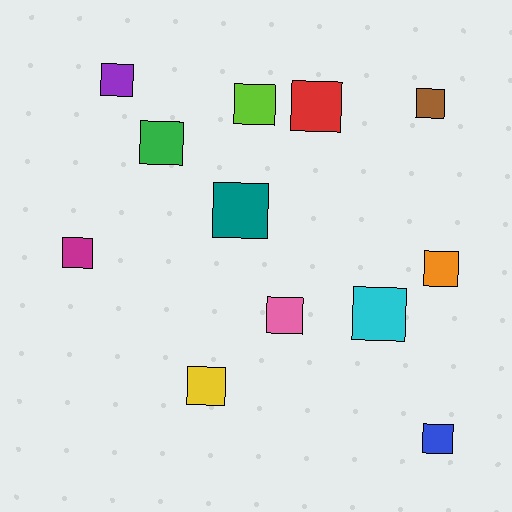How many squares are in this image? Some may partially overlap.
There are 12 squares.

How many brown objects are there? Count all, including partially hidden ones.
There is 1 brown object.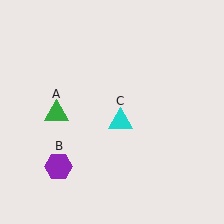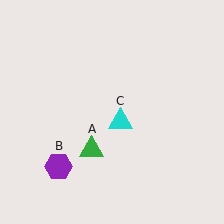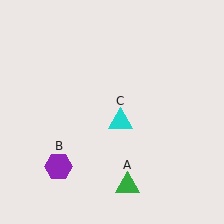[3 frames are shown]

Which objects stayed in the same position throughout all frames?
Purple hexagon (object B) and cyan triangle (object C) remained stationary.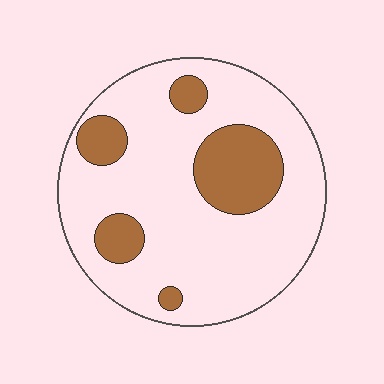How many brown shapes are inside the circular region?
5.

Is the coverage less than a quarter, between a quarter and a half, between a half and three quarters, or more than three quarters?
Less than a quarter.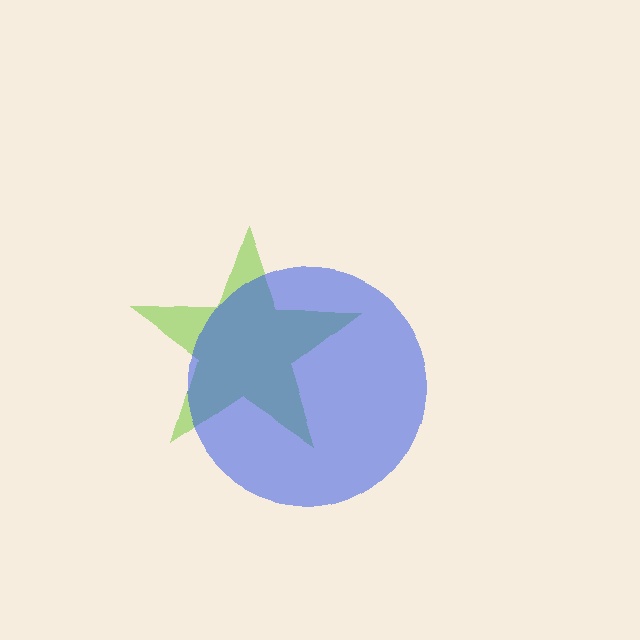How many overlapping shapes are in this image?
There are 2 overlapping shapes in the image.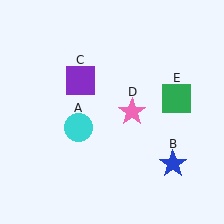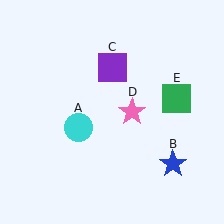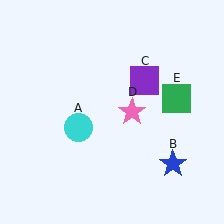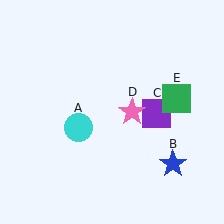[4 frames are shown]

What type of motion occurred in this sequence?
The purple square (object C) rotated clockwise around the center of the scene.